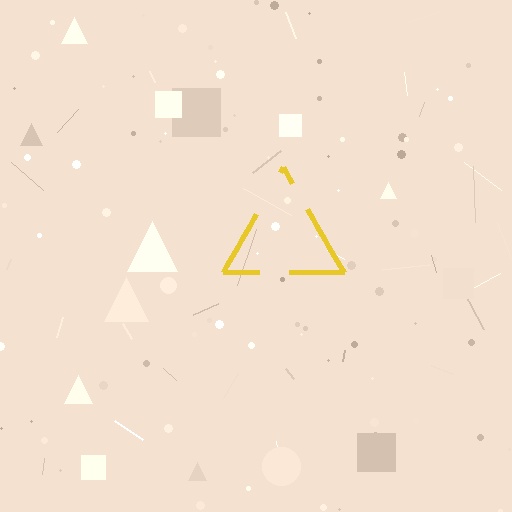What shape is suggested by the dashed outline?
The dashed outline suggests a triangle.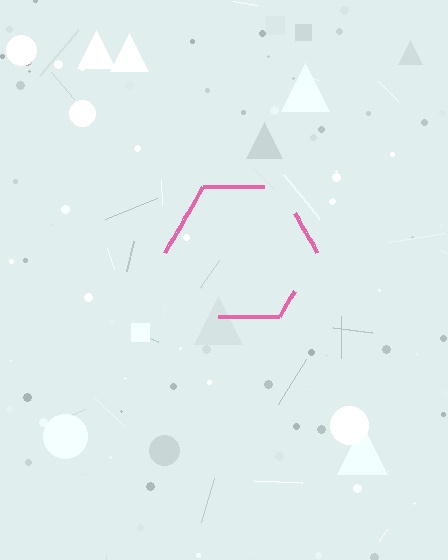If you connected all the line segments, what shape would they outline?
They would outline a hexagon.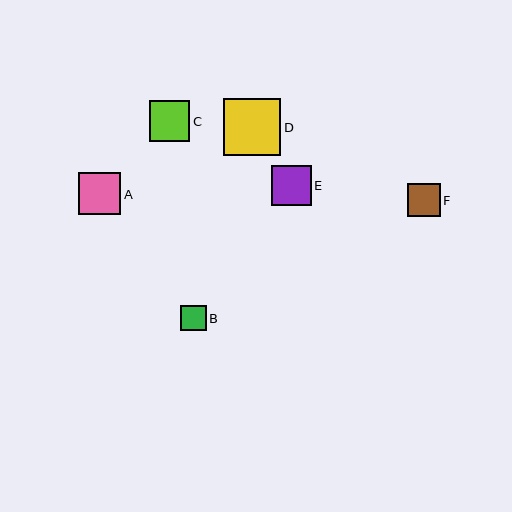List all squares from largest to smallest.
From largest to smallest: D, A, C, E, F, B.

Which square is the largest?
Square D is the largest with a size of approximately 57 pixels.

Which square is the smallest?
Square B is the smallest with a size of approximately 26 pixels.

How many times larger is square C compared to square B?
Square C is approximately 1.6 times the size of square B.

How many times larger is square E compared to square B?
Square E is approximately 1.5 times the size of square B.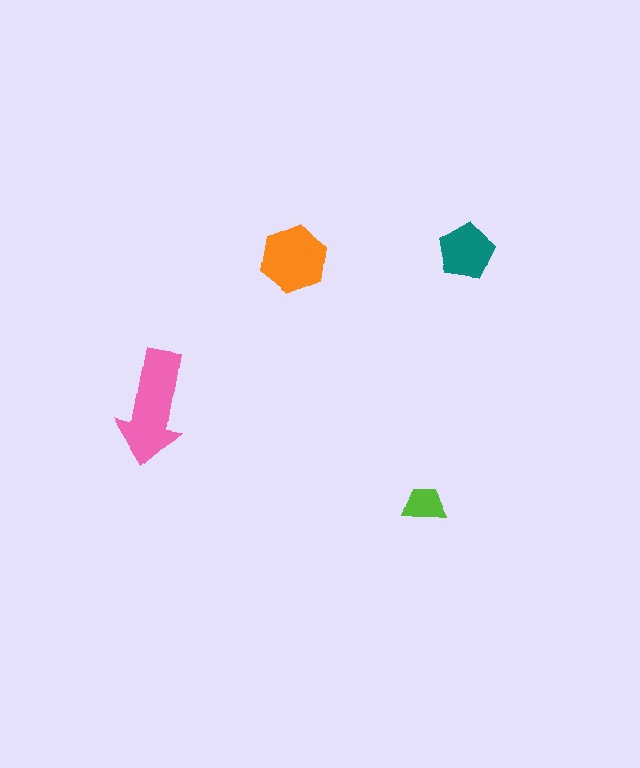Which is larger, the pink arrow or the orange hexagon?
The pink arrow.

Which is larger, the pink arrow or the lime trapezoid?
The pink arrow.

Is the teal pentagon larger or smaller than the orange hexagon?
Smaller.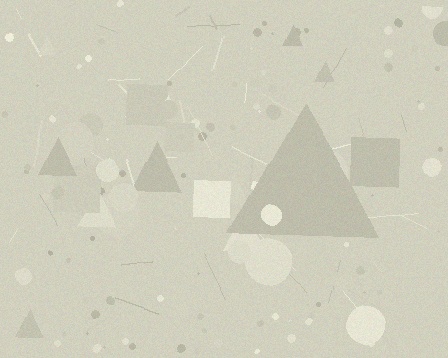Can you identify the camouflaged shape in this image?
The camouflaged shape is a triangle.